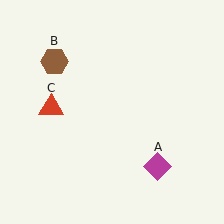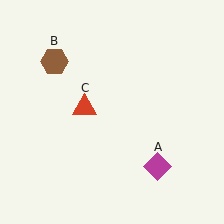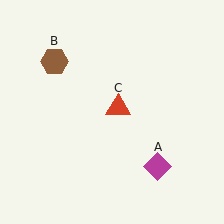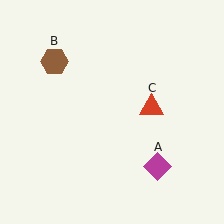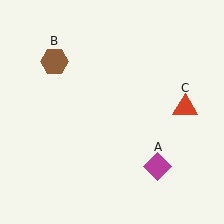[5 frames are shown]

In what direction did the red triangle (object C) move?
The red triangle (object C) moved right.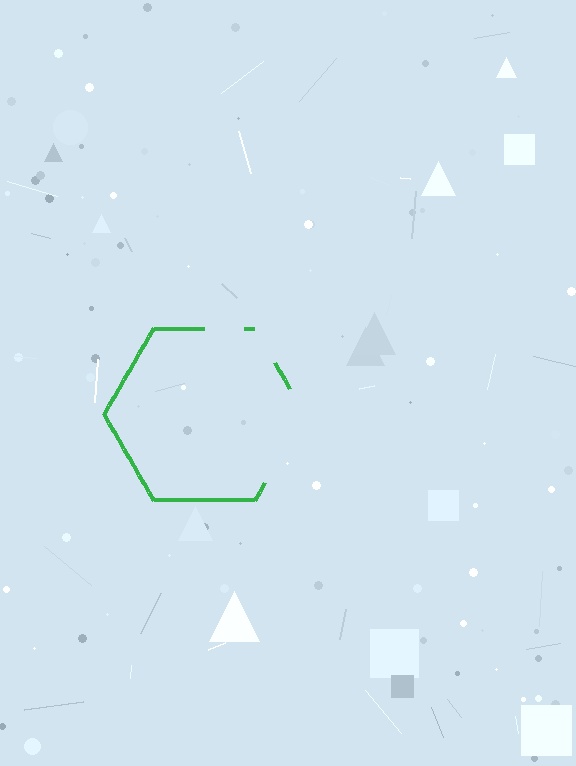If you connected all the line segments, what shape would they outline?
They would outline a hexagon.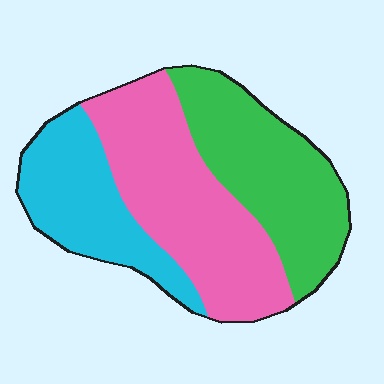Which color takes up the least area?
Cyan, at roughly 25%.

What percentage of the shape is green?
Green takes up about one third (1/3) of the shape.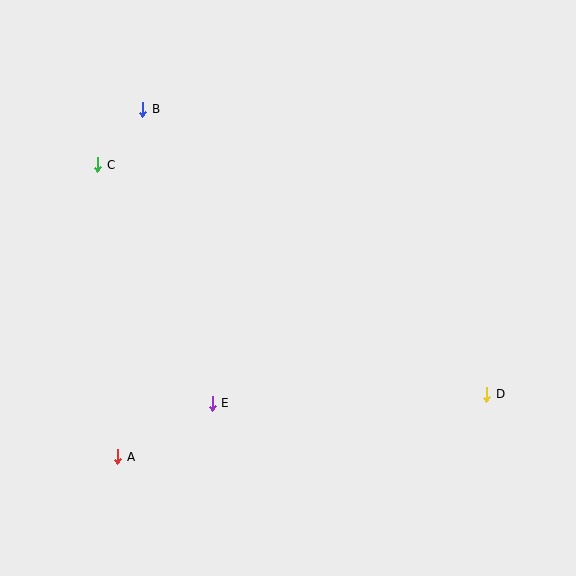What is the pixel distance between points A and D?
The distance between A and D is 374 pixels.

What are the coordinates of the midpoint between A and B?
The midpoint between A and B is at (130, 283).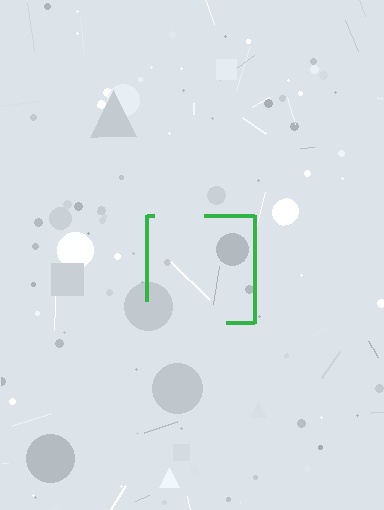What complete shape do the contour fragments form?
The contour fragments form a square.